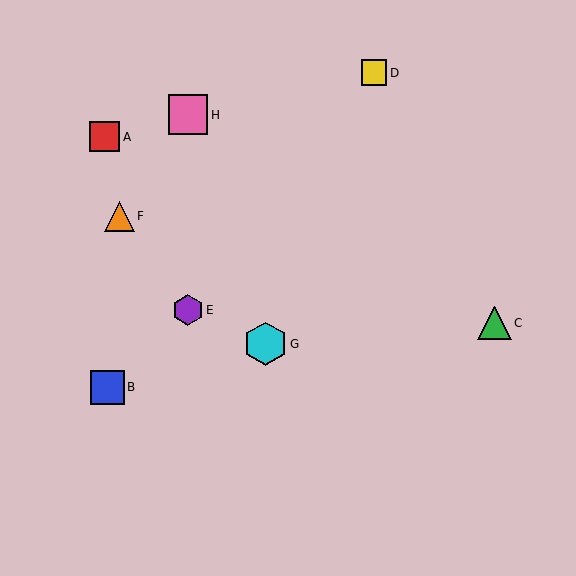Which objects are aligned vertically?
Objects E, H are aligned vertically.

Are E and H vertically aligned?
Yes, both are at x≈188.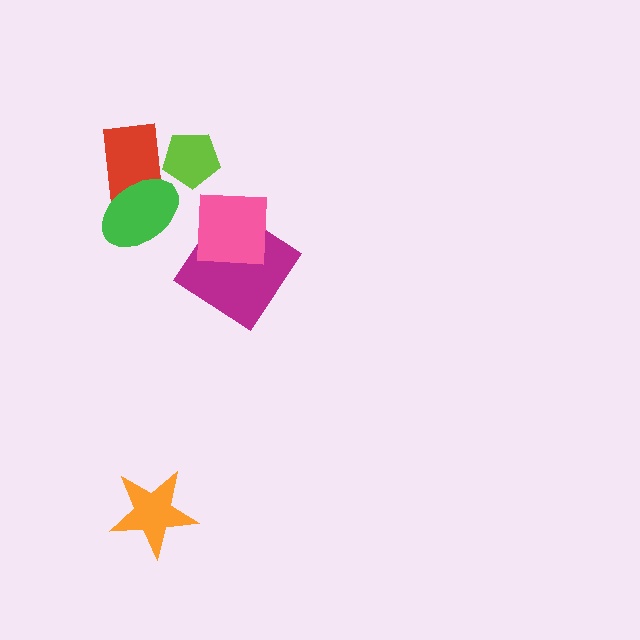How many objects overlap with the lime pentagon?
1 object overlaps with the lime pentagon.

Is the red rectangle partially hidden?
Yes, it is partially covered by another shape.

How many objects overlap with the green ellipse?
1 object overlaps with the green ellipse.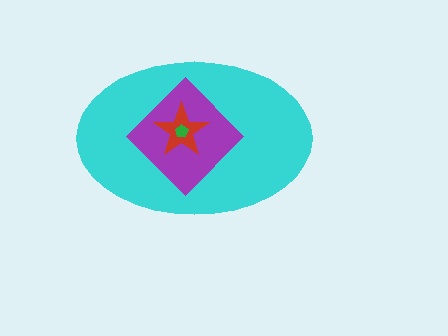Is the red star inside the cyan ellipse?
Yes.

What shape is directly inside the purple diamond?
The red star.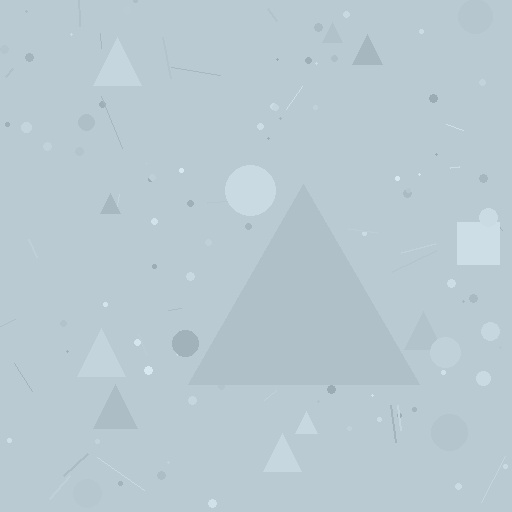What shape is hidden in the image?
A triangle is hidden in the image.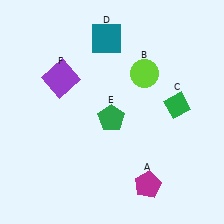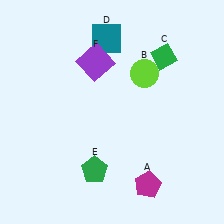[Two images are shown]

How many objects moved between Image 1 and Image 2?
3 objects moved between the two images.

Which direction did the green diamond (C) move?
The green diamond (C) moved up.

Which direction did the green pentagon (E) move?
The green pentagon (E) moved down.